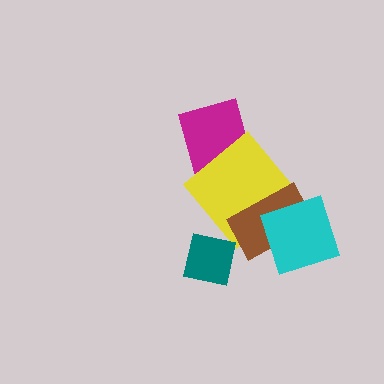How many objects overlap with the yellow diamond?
3 objects overlap with the yellow diamond.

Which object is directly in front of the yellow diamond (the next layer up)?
The brown rectangle is directly in front of the yellow diamond.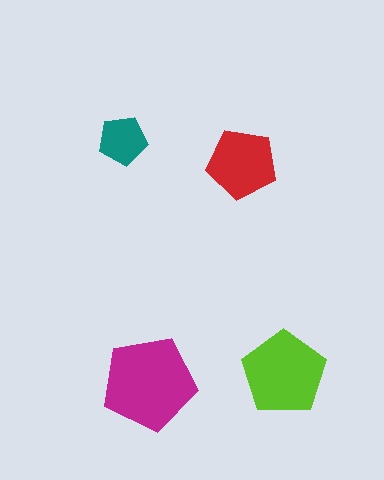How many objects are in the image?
There are 4 objects in the image.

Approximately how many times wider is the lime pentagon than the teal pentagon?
About 1.5 times wider.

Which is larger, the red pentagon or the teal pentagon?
The red one.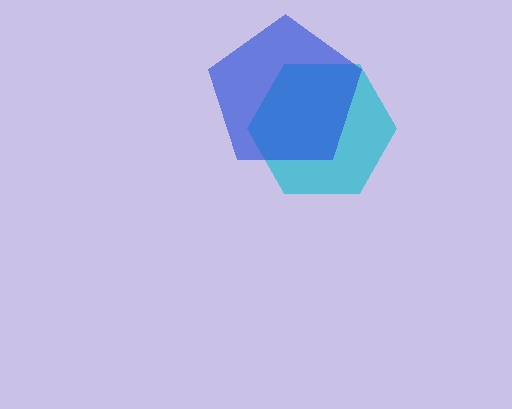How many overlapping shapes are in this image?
There are 2 overlapping shapes in the image.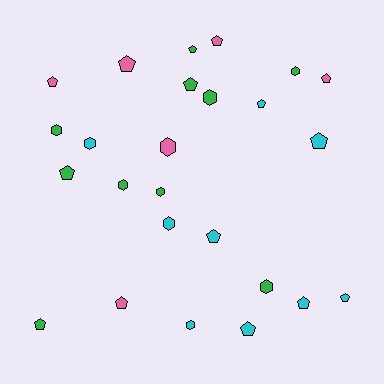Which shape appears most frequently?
Pentagon, with 15 objects.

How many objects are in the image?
There are 25 objects.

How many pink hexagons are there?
There is 1 pink hexagon.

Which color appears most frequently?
Green, with 10 objects.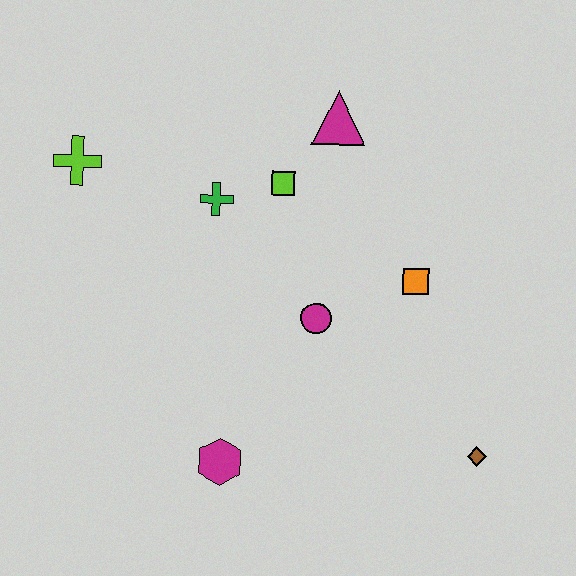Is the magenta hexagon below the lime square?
Yes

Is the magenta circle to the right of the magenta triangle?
No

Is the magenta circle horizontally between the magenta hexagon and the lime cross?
No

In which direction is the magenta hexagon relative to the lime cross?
The magenta hexagon is below the lime cross.